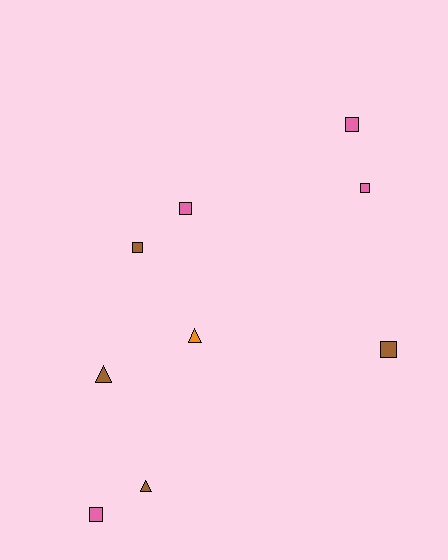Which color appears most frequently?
Brown, with 4 objects.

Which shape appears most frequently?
Square, with 6 objects.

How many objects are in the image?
There are 9 objects.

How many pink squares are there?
There are 4 pink squares.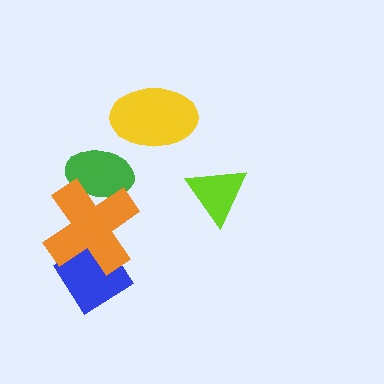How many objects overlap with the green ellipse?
1 object overlaps with the green ellipse.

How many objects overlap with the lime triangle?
0 objects overlap with the lime triangle.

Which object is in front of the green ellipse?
The orange cross is in front of the green ellipse.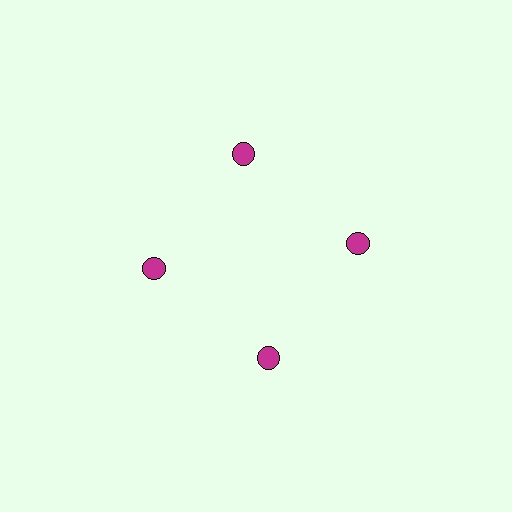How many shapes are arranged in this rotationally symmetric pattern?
There are 4 shapes, arranged in 4 groups of 1.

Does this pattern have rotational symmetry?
Yes, this pattern has 4-fold rotational symmetry. It looks the same after rotating 90 degrees around the center.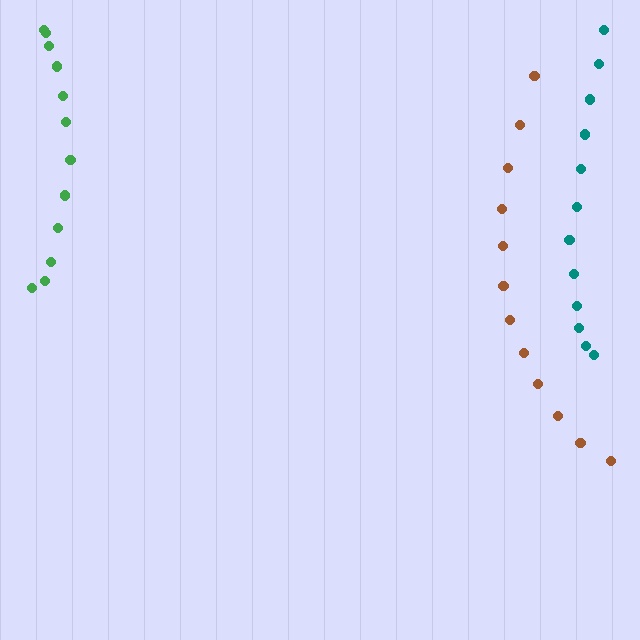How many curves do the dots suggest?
There are 3 distinct paths.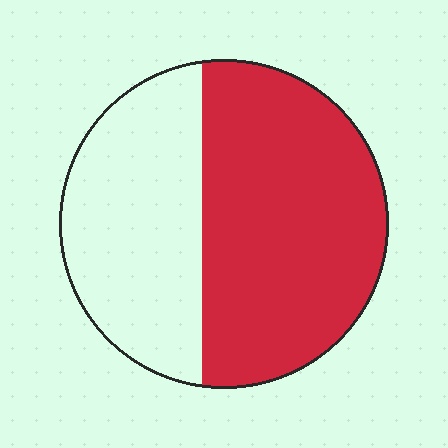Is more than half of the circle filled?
Yes.